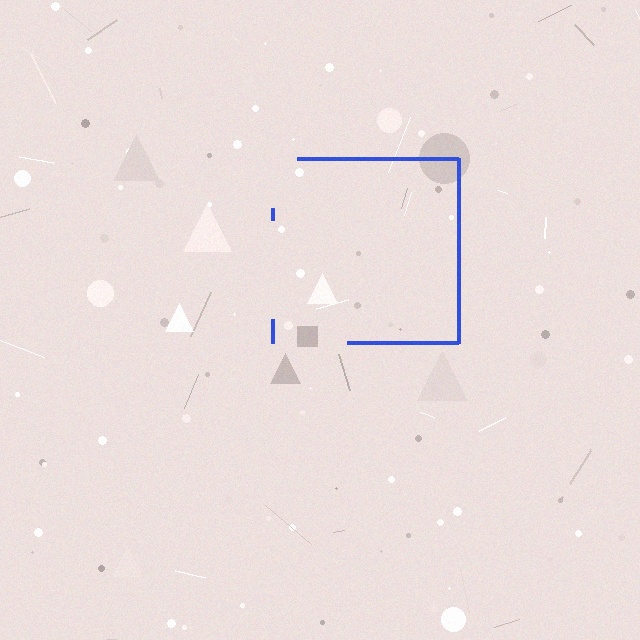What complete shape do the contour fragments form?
The contour fragments form a square.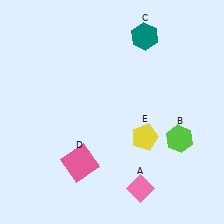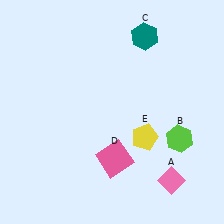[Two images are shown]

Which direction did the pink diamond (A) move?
The pink diamond (A) moved right.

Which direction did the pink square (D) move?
The pink square (D) moved right.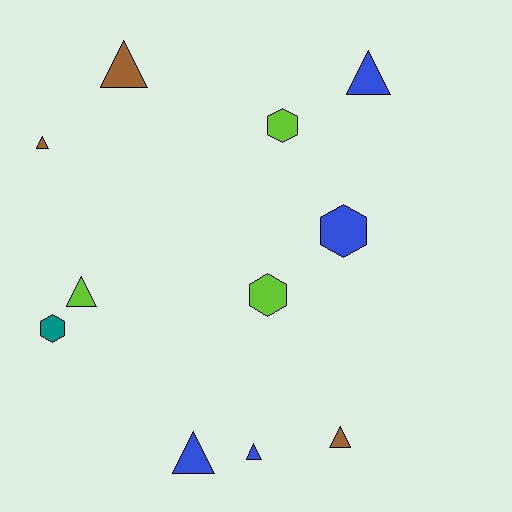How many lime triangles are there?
There is 1 lime triangle.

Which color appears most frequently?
Blue, with 4 objects.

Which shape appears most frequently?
Triangle, with 7 objects.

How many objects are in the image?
There are 11 objects.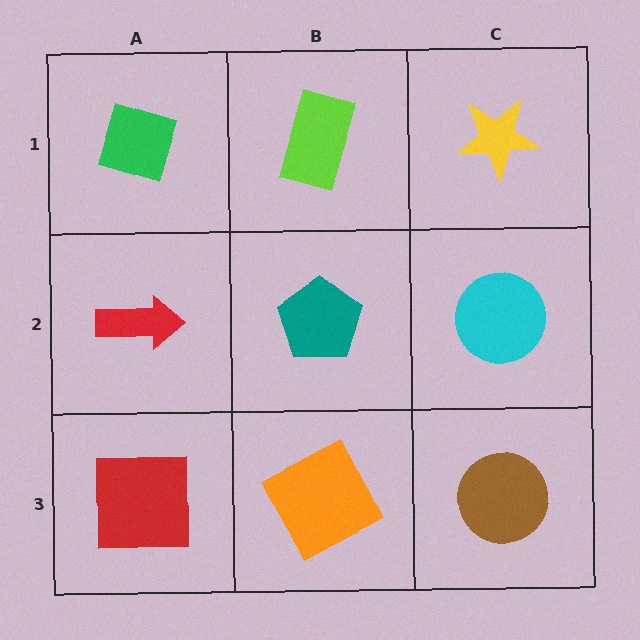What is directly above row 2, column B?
A lime rectangle.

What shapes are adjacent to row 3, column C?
A cyan circle (row 2, column C), an orange square (row 3, column B).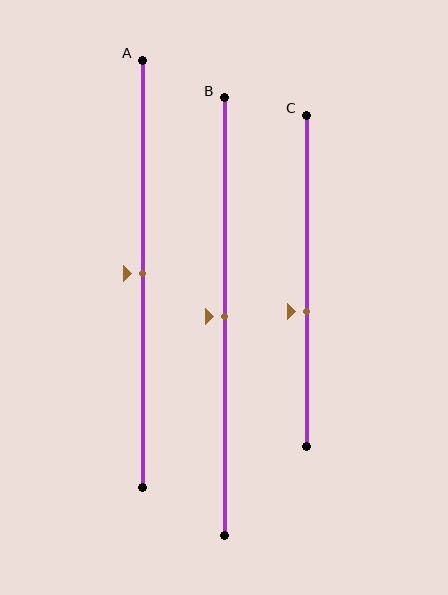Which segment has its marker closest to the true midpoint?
Segment A has its marker closest to the true midpoint.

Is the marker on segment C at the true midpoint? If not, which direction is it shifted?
No, the marker on segment C is shifted downward by about 9% of the segment length.